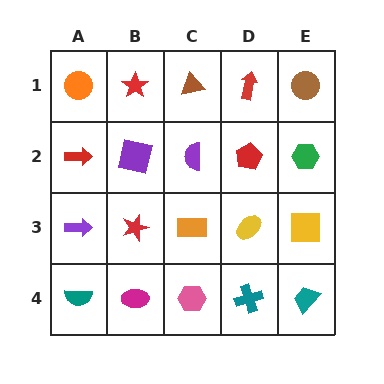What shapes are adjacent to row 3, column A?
A red arrow (row 2, column A), a teal semicircle (row 4, column A), a red star (row 3, column B).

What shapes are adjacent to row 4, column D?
A yellow ellipse (row 3, column D), a pink hexagon (row 4, column C), a teal trapezoid (row 4, column E).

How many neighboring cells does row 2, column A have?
3.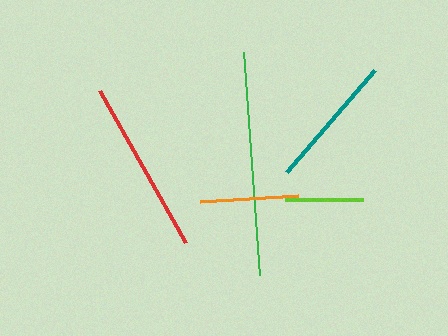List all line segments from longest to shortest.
From longest to shortest: green, red, teal, orange, lime.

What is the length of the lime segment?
The lime segment is approximately 77 pixels long.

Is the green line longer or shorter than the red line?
The green line is longer than the red line.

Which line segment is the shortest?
The lime line is the shortest at approximately 77 pixels.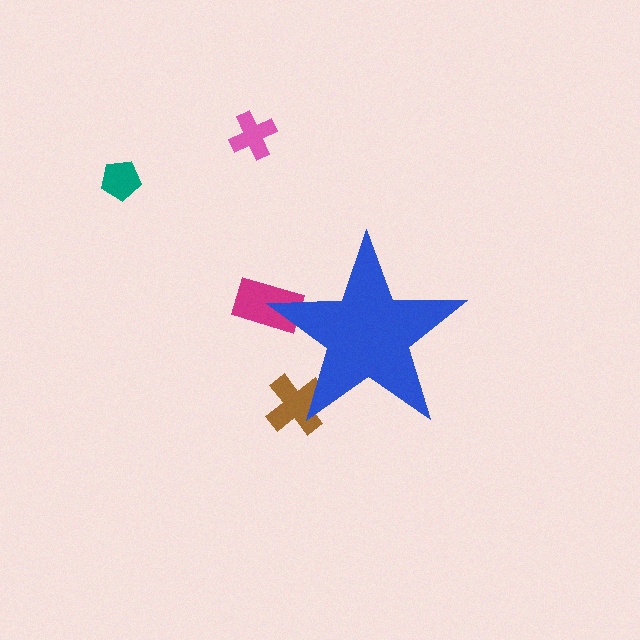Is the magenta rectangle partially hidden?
Yes, the magenta rectangle is partially hidden behind the blue star.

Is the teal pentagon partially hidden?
No, the teal pentagon is fully visible.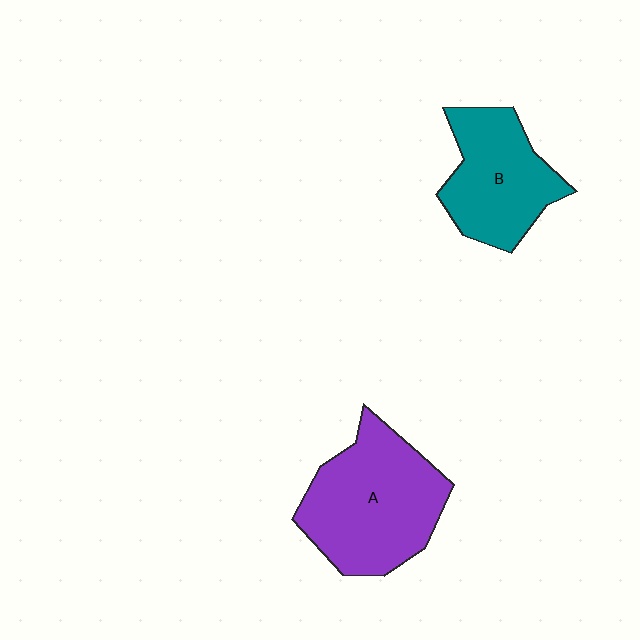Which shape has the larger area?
Shape A (purple).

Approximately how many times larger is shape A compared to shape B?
Approximately 1.3 times.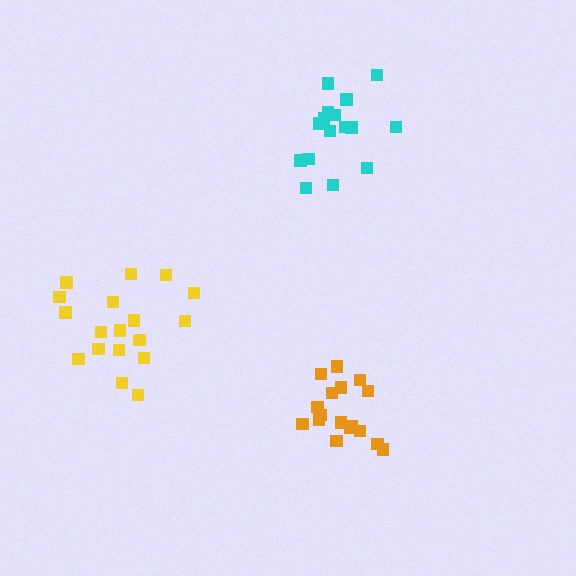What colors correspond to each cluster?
The clusters are colored: yellow, cyan, orange.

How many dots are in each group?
Group 1: 18 dots, Group 2: 16 dots, Group 3: 17 dots (51 total).